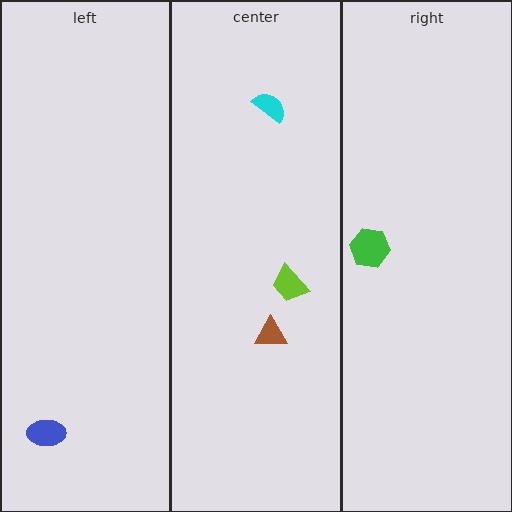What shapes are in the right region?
The green hexagon.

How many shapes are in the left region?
1.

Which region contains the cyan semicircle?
The center region.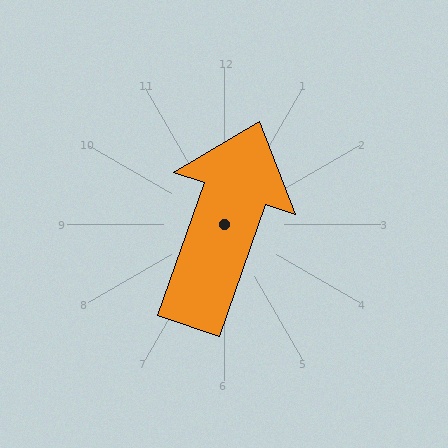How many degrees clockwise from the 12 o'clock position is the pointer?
Approximately 19 degrees.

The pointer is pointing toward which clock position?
Roughly 1 o'clock.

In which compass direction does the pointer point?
North.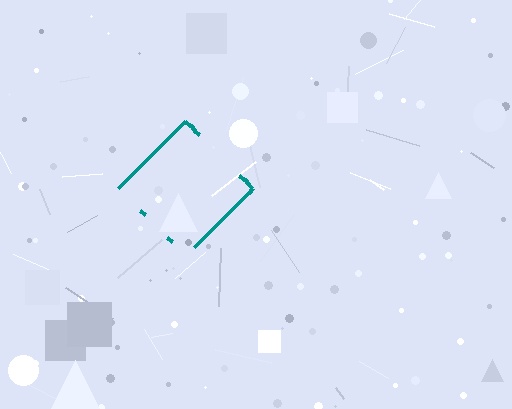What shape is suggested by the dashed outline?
The dashed outline suggests a diamond.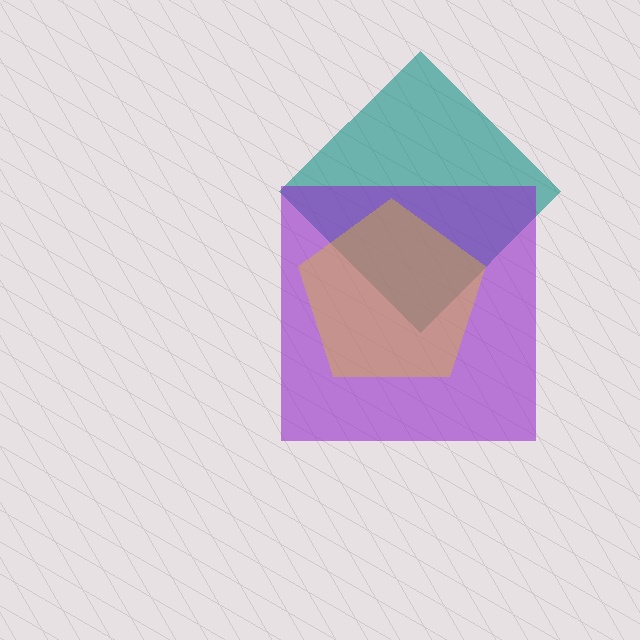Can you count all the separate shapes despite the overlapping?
Yes, there are 3 separate shapes.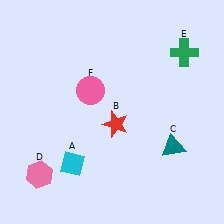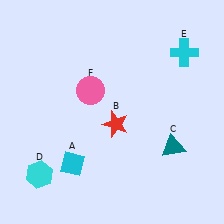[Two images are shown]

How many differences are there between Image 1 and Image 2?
There are 2 differences between the two images.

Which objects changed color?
D changed from pink to cyan. E changed from green to cyan.